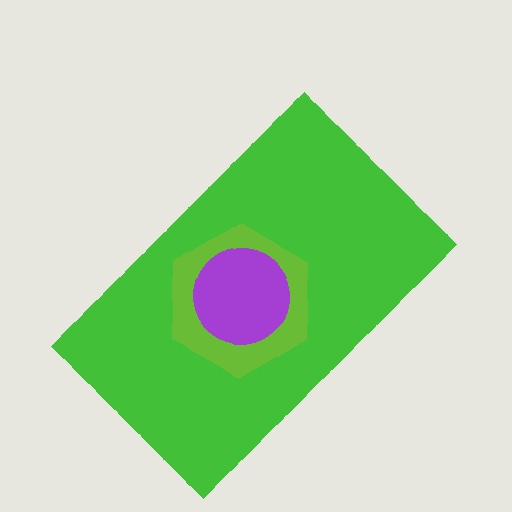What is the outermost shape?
The green rectangle.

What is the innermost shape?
The purple circle.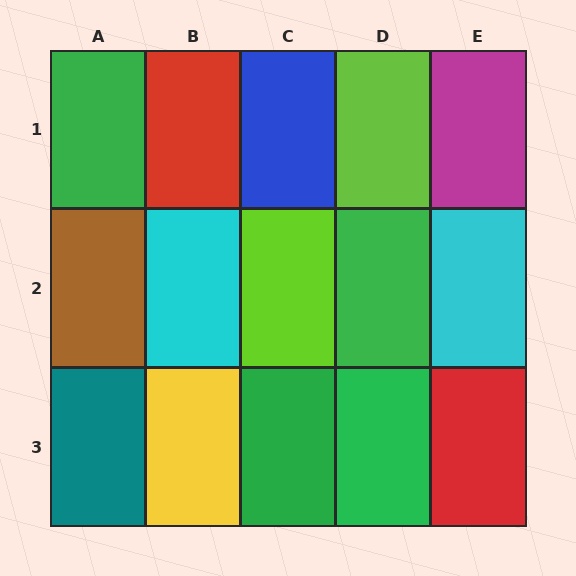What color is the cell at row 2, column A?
Brown.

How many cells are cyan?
2 cells are cyan.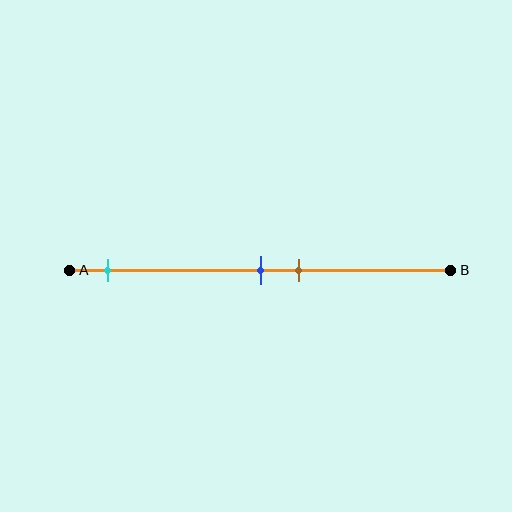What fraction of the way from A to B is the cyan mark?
The cyan mark is approximately 10% (0.1) of the way from A to B.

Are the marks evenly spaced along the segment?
No, the marks are not evenly spaced.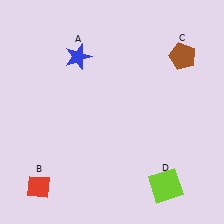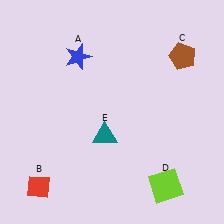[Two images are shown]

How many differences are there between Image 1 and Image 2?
There is 1 difference between the two images.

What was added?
A teal triangle (E) was added in Image 2.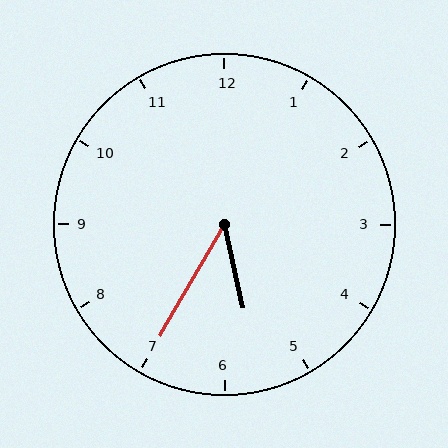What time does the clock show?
5:35.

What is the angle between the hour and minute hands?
Approximately 42 degrees.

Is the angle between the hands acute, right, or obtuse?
It is acute.